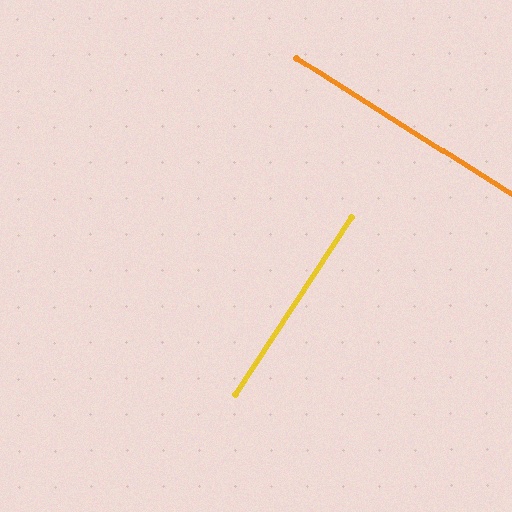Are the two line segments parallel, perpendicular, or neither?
Perpendicular — they meet at approximately 89°.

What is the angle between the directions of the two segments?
Approximately 89 degrees.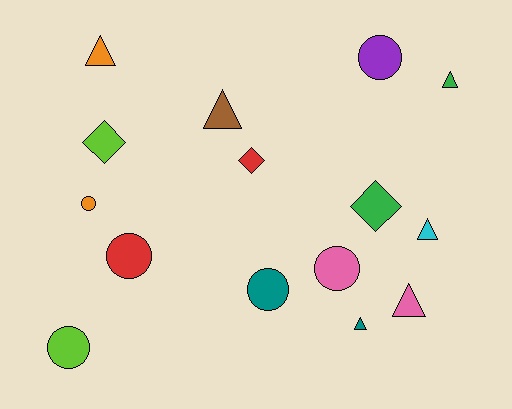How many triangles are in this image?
There are 6 triangles.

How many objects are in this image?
There are 15 objects.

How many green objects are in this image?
There are 2 green objects.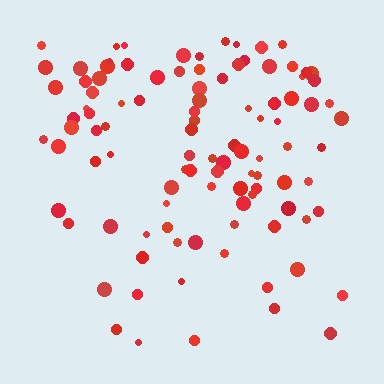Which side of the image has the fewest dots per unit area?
The bottom.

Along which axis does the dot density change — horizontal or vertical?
Vertical.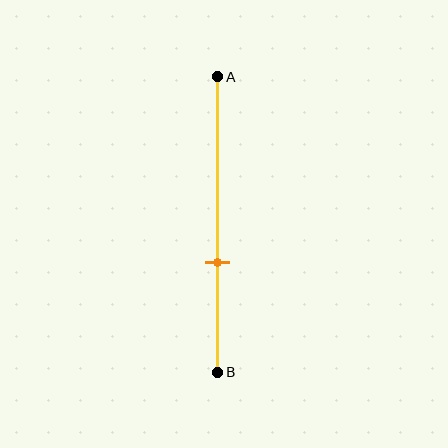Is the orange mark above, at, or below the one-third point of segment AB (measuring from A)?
The orange mark is below the one-third point of segment AB.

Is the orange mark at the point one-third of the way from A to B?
No, the mark is at about 65% from A, not at the 33% one-third point.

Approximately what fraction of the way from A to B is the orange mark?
The orange mark is approximately 65% of the way from A to B.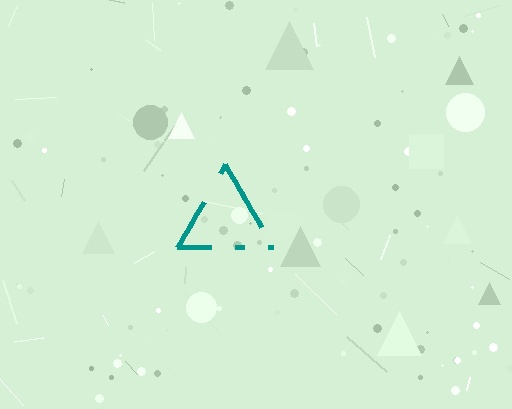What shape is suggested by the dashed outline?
The dashed outline suggests a triangle.